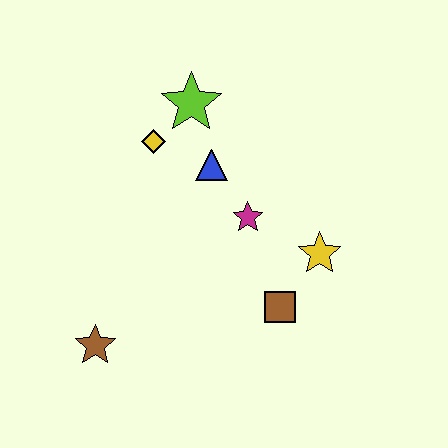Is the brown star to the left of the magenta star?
Yes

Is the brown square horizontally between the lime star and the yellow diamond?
No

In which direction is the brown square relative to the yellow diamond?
The brown square is below the yellow diamond.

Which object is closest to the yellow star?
The brown square is closest to the yellow star.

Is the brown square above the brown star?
Yes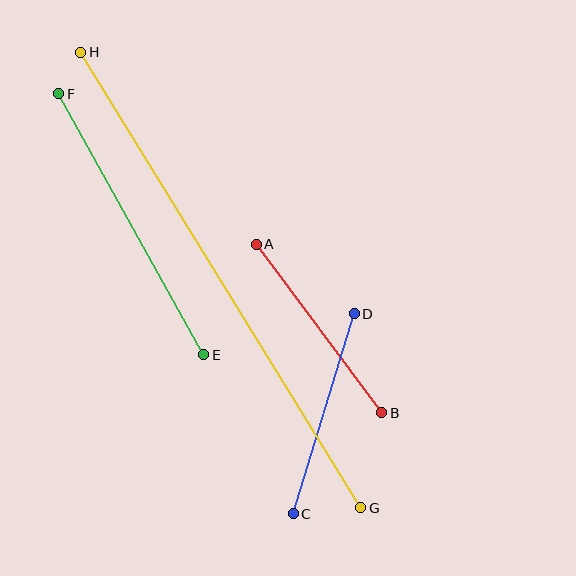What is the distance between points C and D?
The distance is approximately 209 pixels.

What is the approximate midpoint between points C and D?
The midpoint is at approximately (324, 414) pixels.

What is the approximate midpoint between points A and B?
The midpoint is at approximately (319, 329) pixels.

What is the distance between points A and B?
The distance is approximately 210 pixels.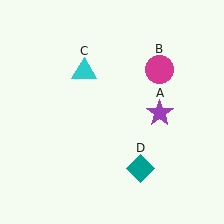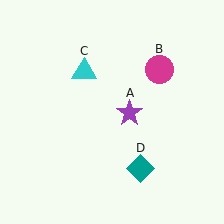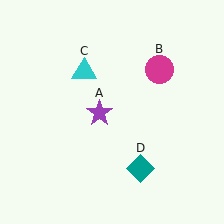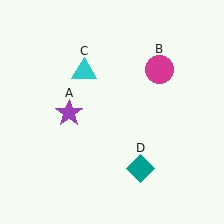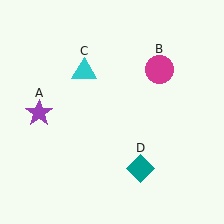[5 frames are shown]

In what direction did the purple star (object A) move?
The purple star (object A) moved left.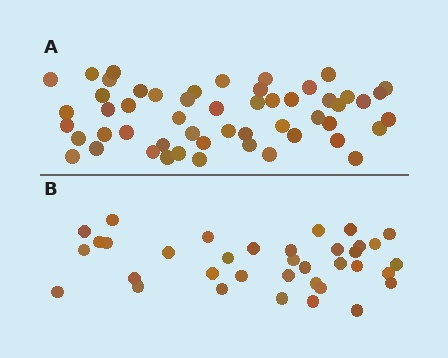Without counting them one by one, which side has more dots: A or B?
Region A (the top region) has more dots.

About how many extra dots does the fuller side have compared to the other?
Region A has approximately 15 more dots than region B.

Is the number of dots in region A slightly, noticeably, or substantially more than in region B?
Region A has substantially more. The ratio is roughly 1.5 to 1.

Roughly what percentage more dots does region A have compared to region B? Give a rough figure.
About 45% more.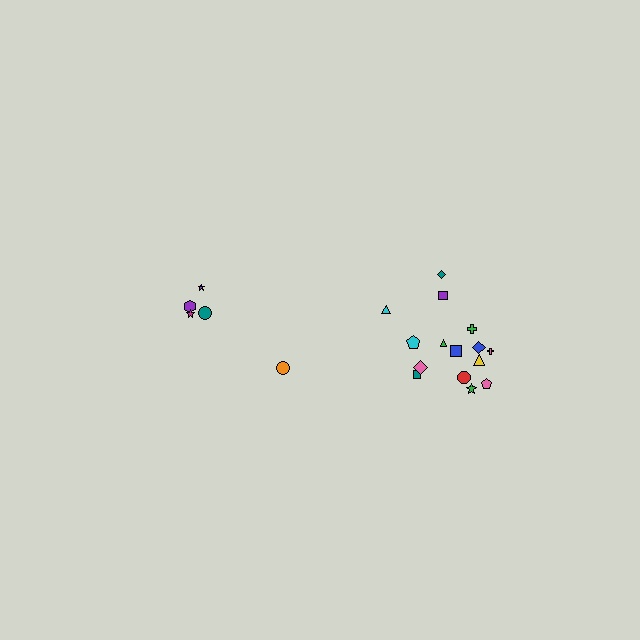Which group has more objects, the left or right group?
The right group.